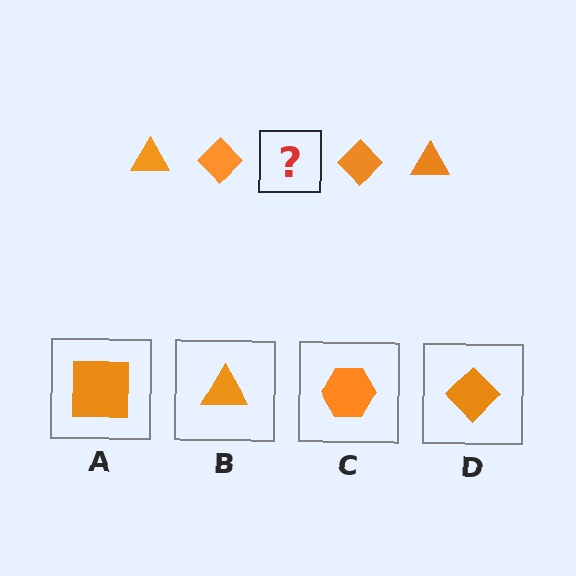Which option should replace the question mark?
Option B.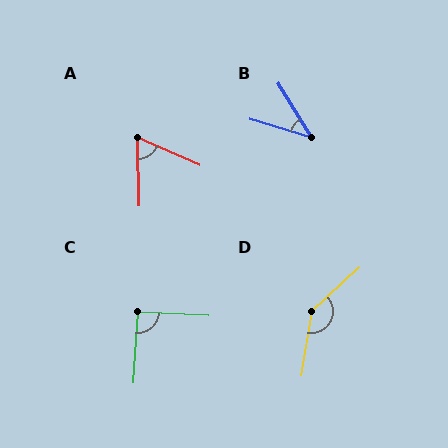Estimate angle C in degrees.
Approximately 90 degrees.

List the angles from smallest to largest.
B (42°), A (65°), C (90°), D (142°).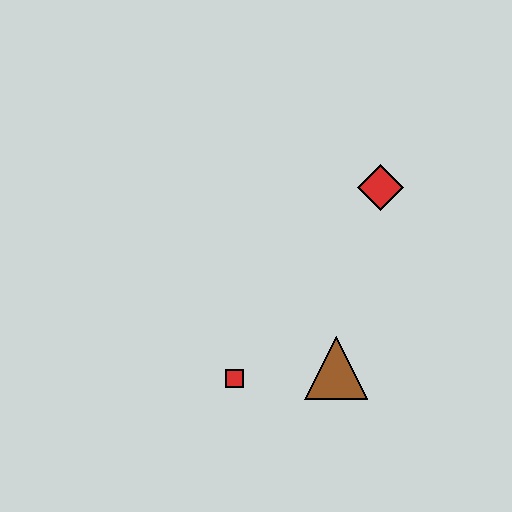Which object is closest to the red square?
The brown triangle is closest to the red square.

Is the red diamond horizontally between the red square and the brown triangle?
No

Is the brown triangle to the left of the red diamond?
Yes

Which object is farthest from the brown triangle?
The red diamond is farthest from the brown triangle.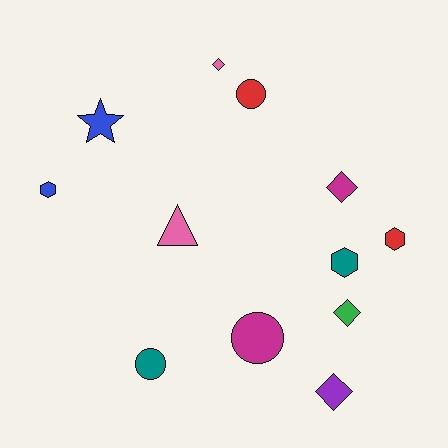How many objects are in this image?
There are 12 objects.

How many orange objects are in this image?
There are no orange objects.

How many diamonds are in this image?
There are 4 diamonds.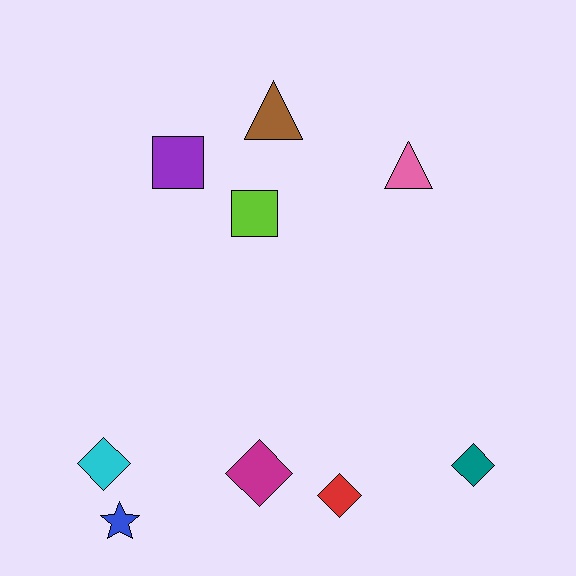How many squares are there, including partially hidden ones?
There are 2 squares.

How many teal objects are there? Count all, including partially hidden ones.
There is 1 teal object.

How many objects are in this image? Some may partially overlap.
There are 9 objects.